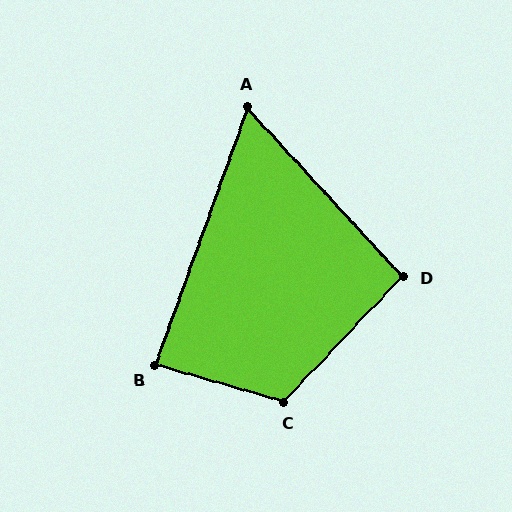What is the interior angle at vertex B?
Approximately 86 degrees (approximately right).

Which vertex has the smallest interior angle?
A, at approximately 63 degrees.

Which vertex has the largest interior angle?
C, at approximately 117 degrees.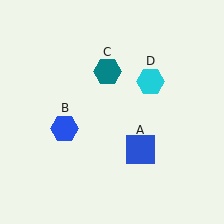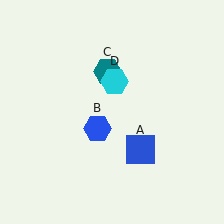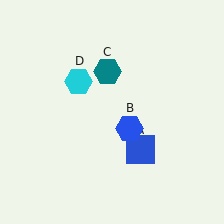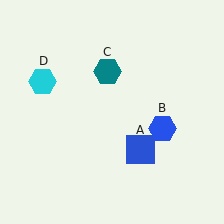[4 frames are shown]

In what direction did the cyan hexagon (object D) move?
The cyan hexagon (object D) moved left.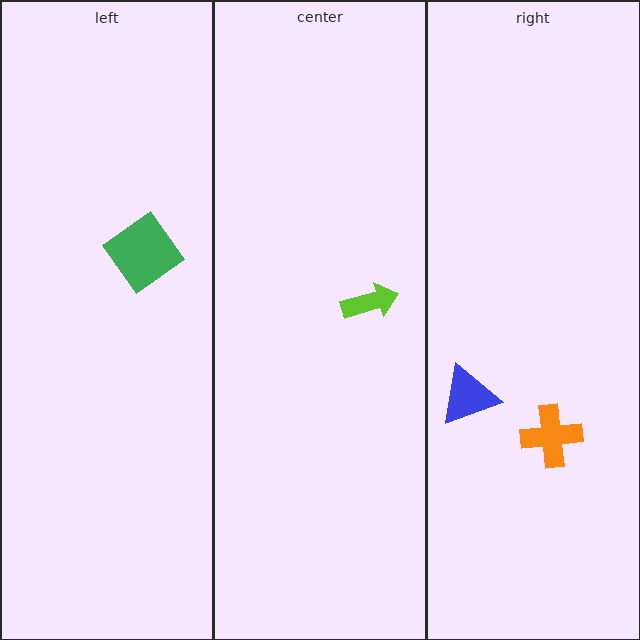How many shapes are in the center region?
1.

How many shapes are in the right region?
2.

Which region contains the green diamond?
The left region.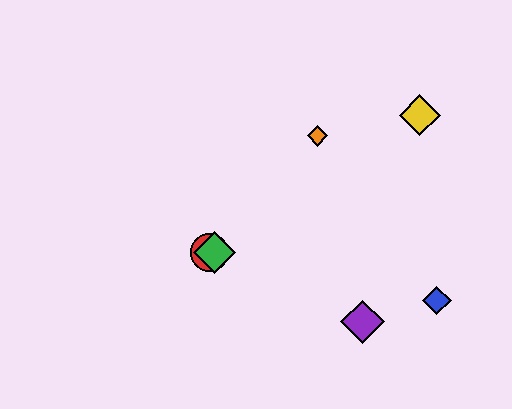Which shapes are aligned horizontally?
The red circle, the green diamond are aligned horizontally.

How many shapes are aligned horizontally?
2 shapes (the red circle, the green diamond) are aligned horizontally.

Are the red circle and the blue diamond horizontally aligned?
No, the red circle is at y≈253 and the blue diamond is at y≈301.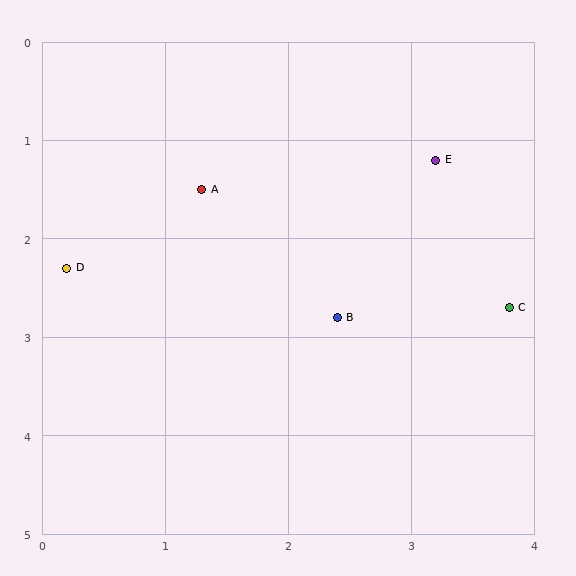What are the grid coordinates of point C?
Point C is at approximately (3.8, 2.7).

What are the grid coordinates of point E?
Point E is at approximately (3.2, 1.2).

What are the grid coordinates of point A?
Point A is at approximately (1.3, 1.5).